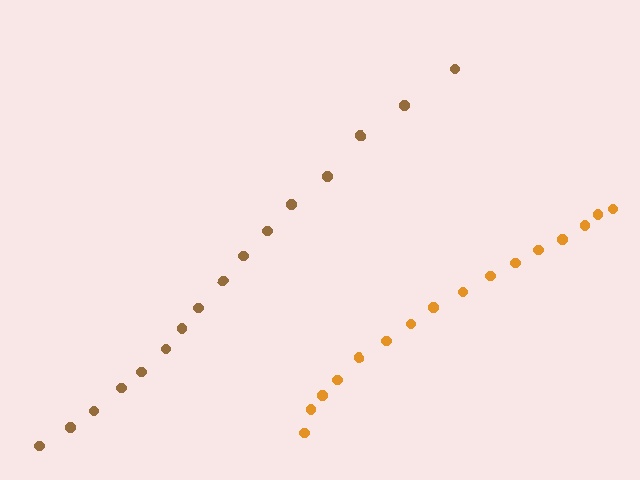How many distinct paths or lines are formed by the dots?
There are 2 distinct paths.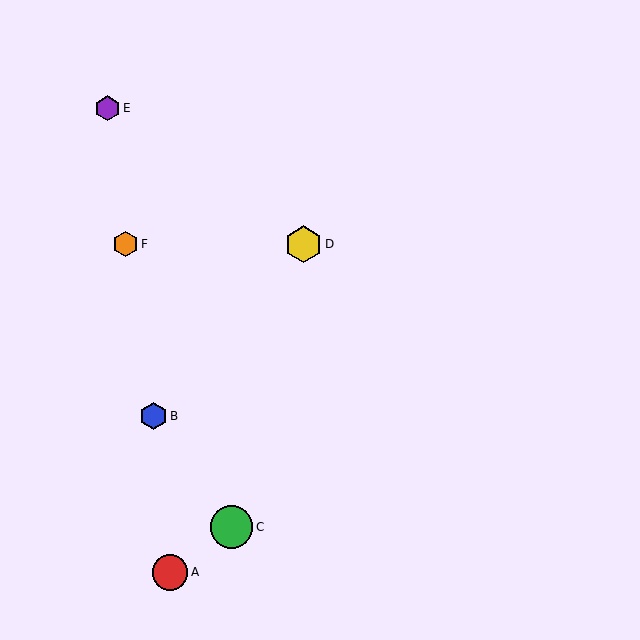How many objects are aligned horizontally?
2 objects (D, F) are aligned horizontally.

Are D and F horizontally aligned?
Yes, both are at y≈244.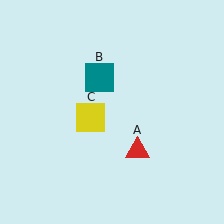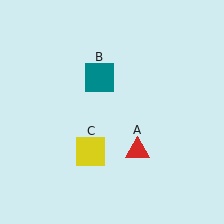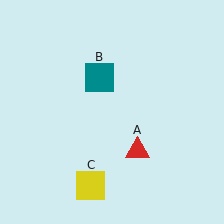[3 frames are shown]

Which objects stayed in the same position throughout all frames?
Red triangle (object A) and teal square (object B) remained stationary.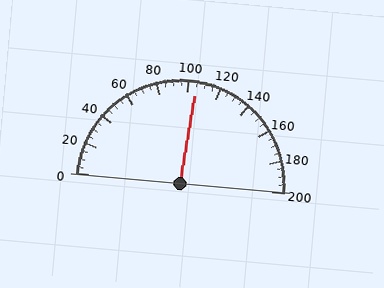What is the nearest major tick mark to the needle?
The nearest major tick mark is 100.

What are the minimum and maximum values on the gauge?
The gauge ranges from 0 to 200.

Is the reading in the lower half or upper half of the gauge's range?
The reading is in the upper half of the range (0 to 200).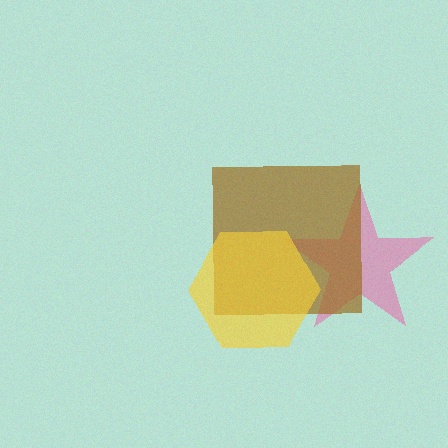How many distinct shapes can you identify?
There are 3 distinct shapes: a pink star, a brown square, a yellow hexagon.